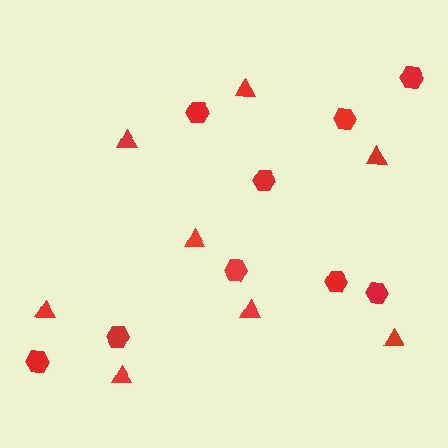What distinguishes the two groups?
There are 2 groups: one group of triangles (8) and one group of hexagons (9).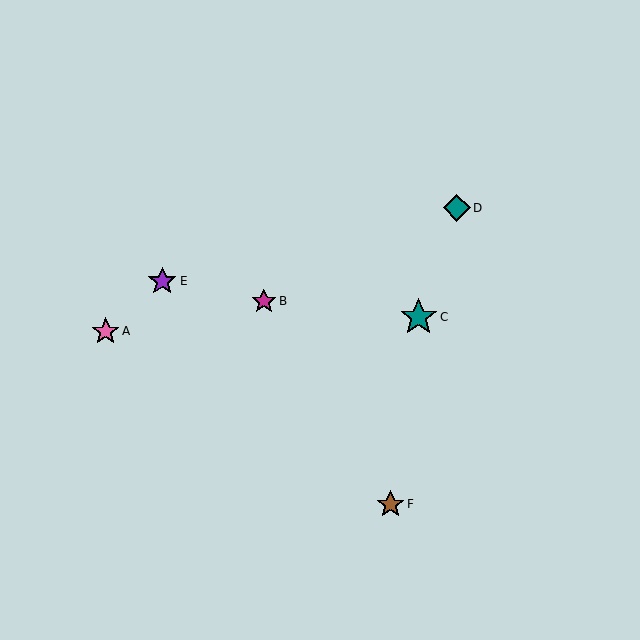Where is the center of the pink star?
The center of the pink star is at (106, 331).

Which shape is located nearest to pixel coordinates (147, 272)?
The purple star (labeled E) at (162, 281) is nearest to that location.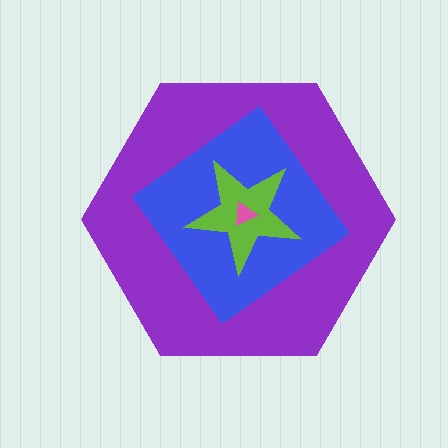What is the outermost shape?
The purple hexagon.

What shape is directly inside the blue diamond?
The lime star.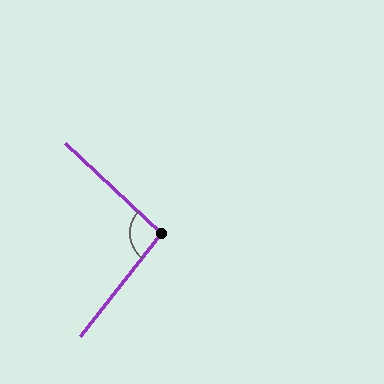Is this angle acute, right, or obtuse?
It is approximately a right angle.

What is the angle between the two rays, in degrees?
Approximately 95 degrees.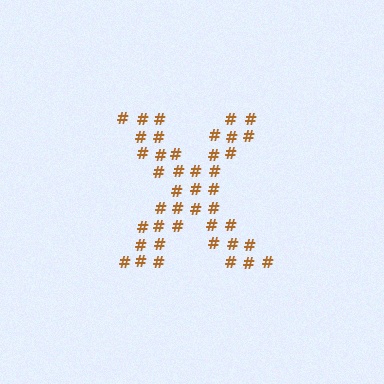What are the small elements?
The small elements are hash symbols.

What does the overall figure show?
The overall figure shows the letter X.